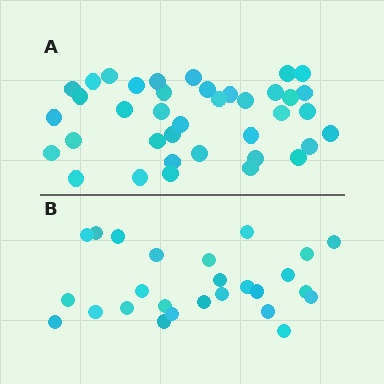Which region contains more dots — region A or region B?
Region A (the top region) has more dots.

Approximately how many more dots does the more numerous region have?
Region A has roughly 12 or so more dots than region B.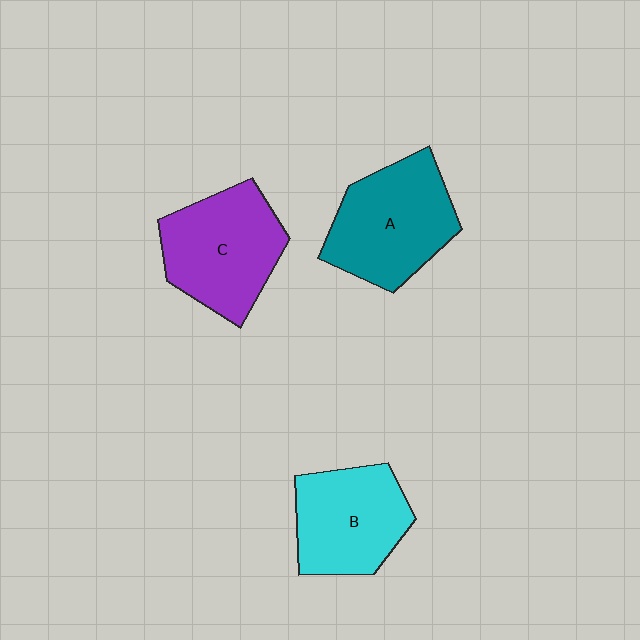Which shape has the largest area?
Shape A (teal).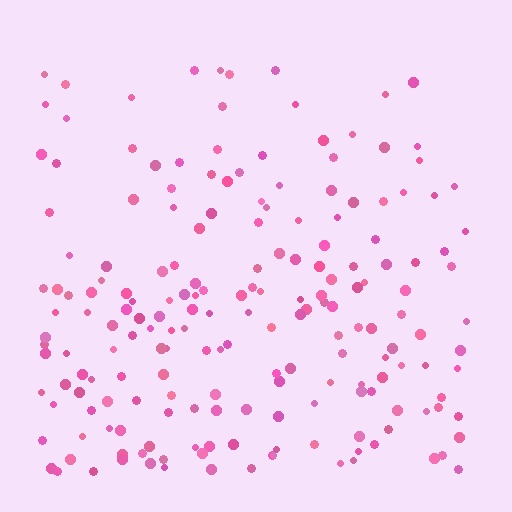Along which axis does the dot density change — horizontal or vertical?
Vertical.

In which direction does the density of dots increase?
From top to bottom, with the bottom side densest.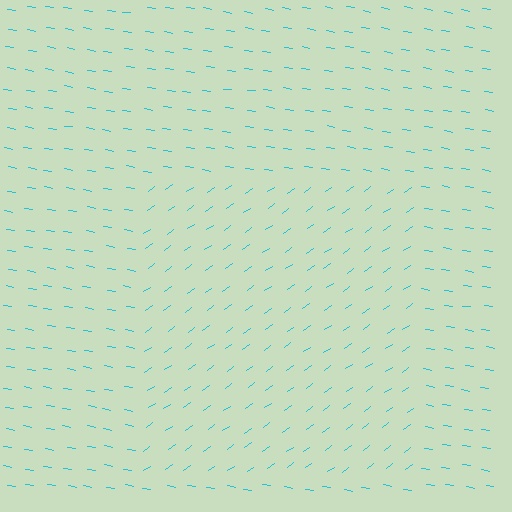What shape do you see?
I see a rectangle.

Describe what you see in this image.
The image is filled with small cyan line segments. A rectangle region in the image has lines oriented differently from the surrounding lines, creating a visible texture boundary.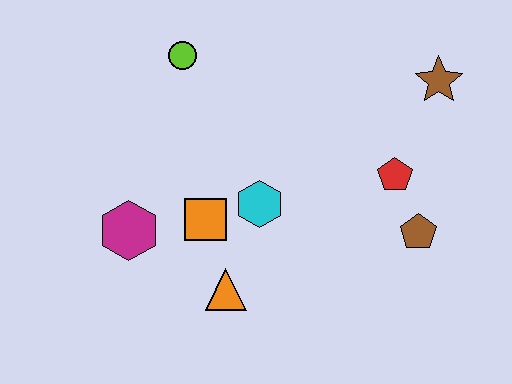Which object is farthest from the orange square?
The brown star is farthest from the orange square.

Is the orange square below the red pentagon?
Yes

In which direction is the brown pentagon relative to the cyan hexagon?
The brown pentagon is to the right of the cyan hexagon.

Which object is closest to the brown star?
The red pentagon is closest to the brown star.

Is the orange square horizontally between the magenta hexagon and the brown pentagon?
Yes